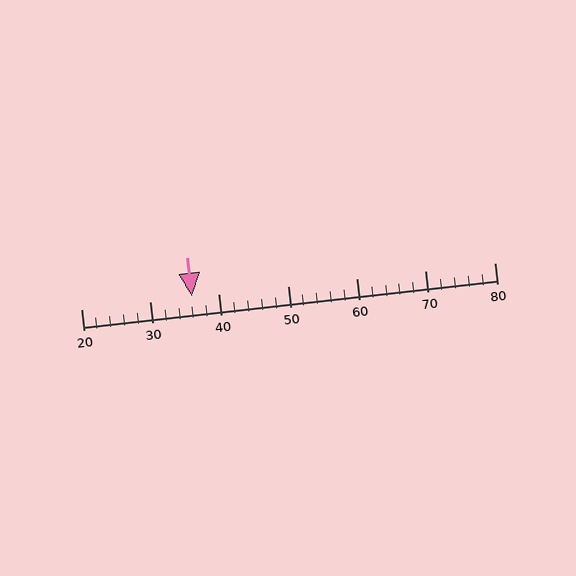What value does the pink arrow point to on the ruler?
The pink arrow points to approximately 36.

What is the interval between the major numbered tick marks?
The major tick marks are spaced 10 units apart.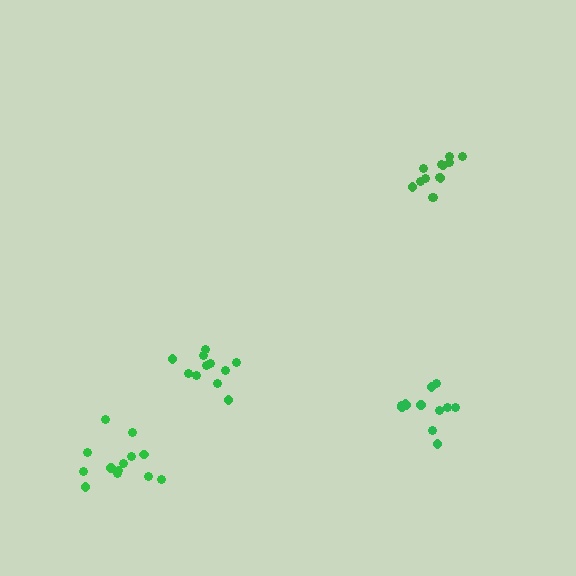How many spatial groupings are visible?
There are 4 spatial groupings.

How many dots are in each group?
Group 1: 12 dots, Group 2: 11 dots, Group 3: 13 dots, Group 4: 13 dots (49 total).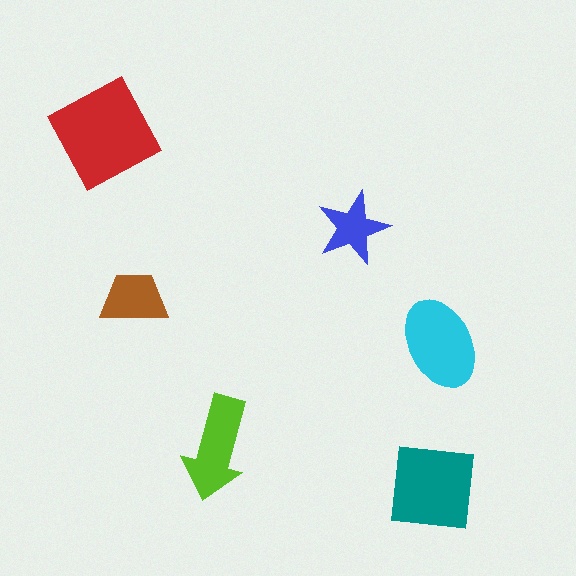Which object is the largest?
The red diamond.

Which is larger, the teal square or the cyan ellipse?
The teal square.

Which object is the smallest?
The blue star.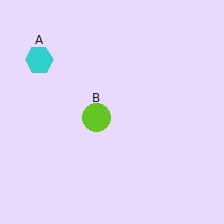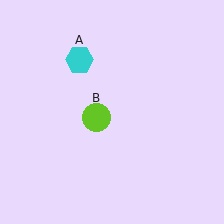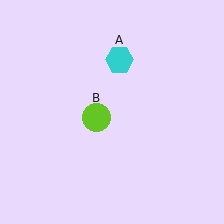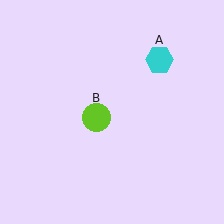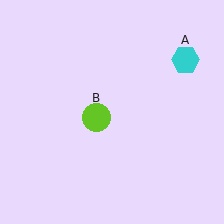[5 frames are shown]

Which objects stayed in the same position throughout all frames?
Lime circle (object B) remained stationary.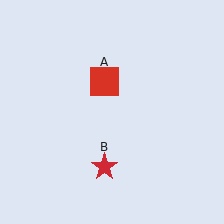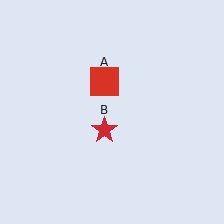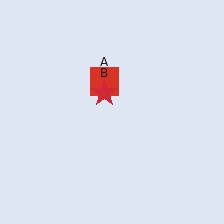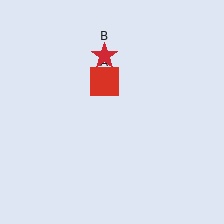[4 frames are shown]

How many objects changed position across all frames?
1 object changed position: red star (object B).